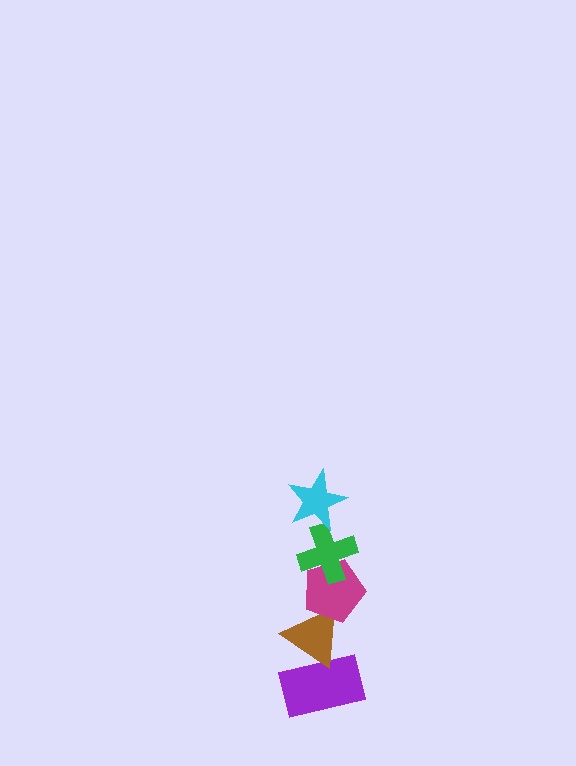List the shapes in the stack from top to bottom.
From top to bottom: the cyan star, the green cross, the magenta pentagon, the brown triangle, the purple rectangle.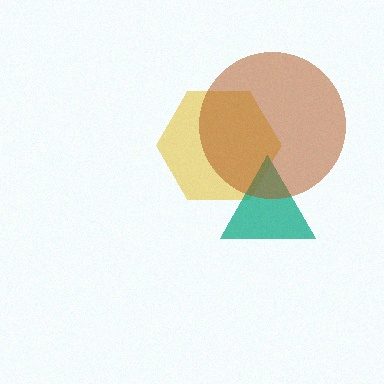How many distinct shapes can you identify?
There are 3 distinct shapes: a yellow hexagon, a teal triangle, a brown circle.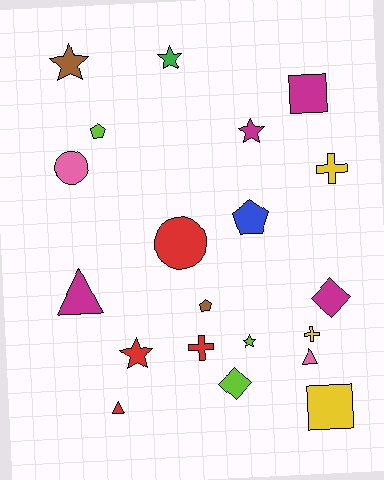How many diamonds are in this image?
There are 2 diamonds.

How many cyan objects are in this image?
There are no cyan objects.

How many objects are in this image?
There are 20 objects.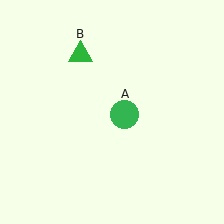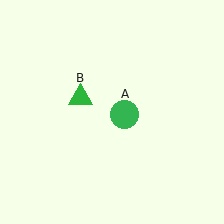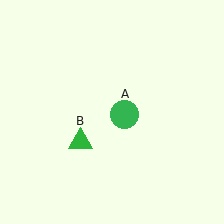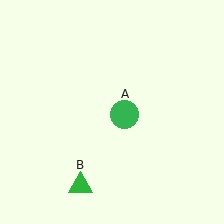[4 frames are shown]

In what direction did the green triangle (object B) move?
The green triangle (object B) moved down.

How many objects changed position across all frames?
1 object changed position: green triangle (object B).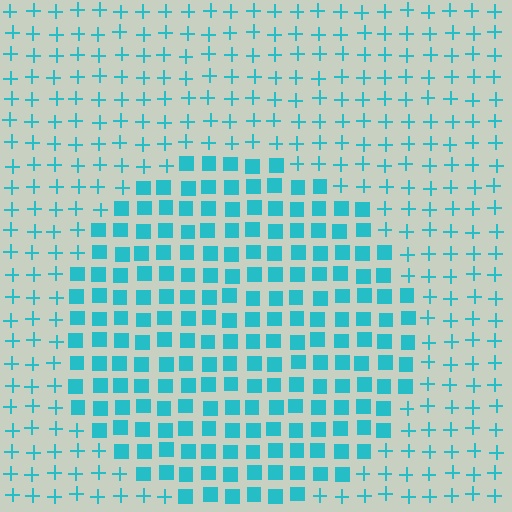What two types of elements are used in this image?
The image uses squares inside the circle region and plus signs outside it.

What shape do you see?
I see a circle.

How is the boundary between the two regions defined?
The boundary is defined by a change in element shape: squares inside vs. plus signs outside. All elements share the same color and spacing.